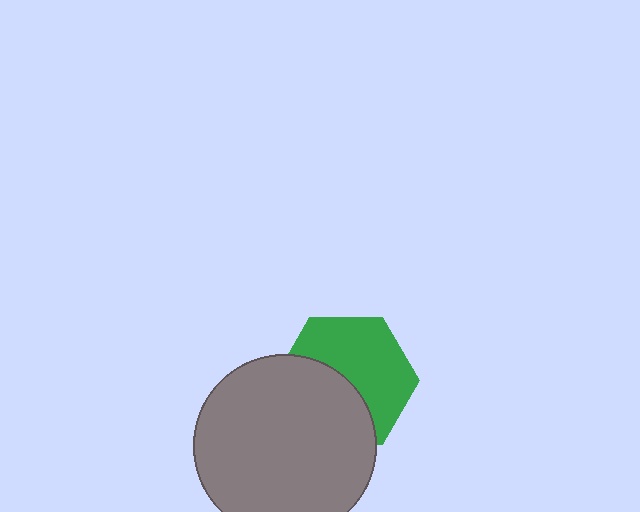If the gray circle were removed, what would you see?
You would see the complete green hexagon.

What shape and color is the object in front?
The object in front is a gray circle.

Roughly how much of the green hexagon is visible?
About half of it is visible (roughly 55%).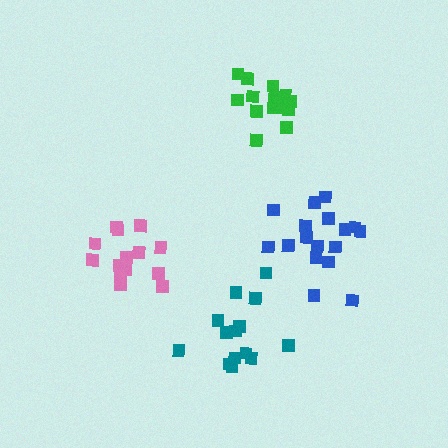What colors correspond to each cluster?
The clusters are colored: blue, pink, green, teal.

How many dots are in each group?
Group 1: 17 dots, Group 2: 15 dots, Group 3: 16 dots, Group 4: 14 dots (62 total).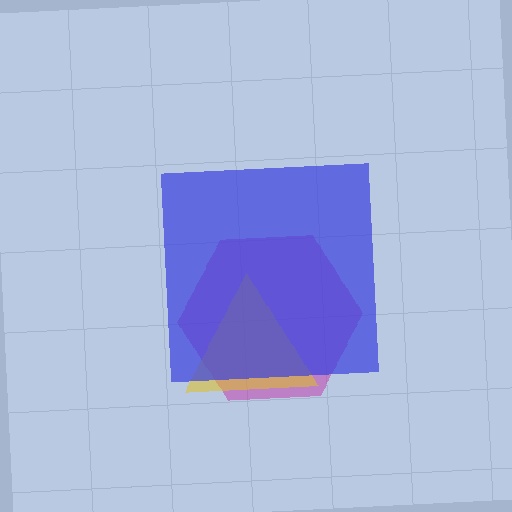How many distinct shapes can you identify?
There are 3 distinct shapes: a magenta hexagon, a yellow triangle, a blue square.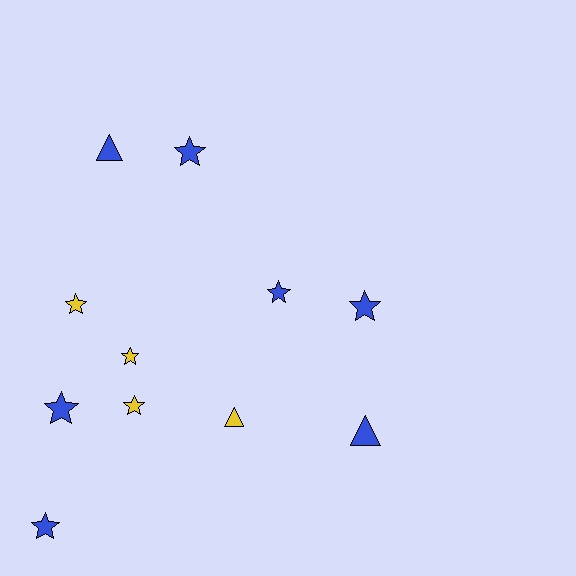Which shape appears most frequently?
Star, with 8 objects.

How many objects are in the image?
There are 11 objects.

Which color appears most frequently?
Blue, with 7 objects.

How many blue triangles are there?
There are 2 blue triangles.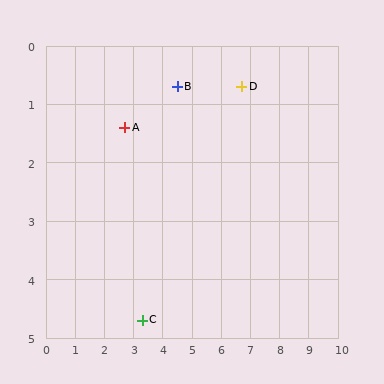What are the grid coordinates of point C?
Point C is at approximately (3.3, 4.7).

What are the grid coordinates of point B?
Point B is at approximately (4.5, 0.7).